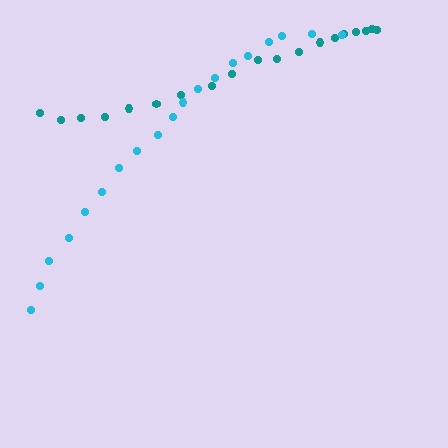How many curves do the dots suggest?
There are 2 distinct paths.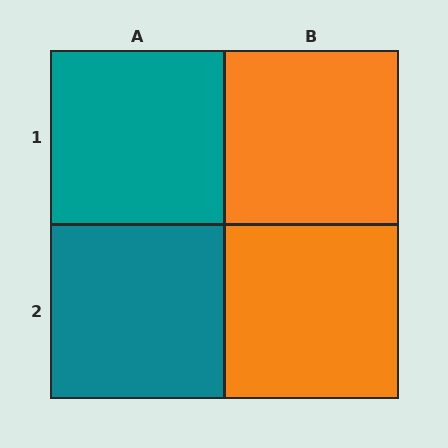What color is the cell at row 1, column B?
Orange.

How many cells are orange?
2 cells are orange.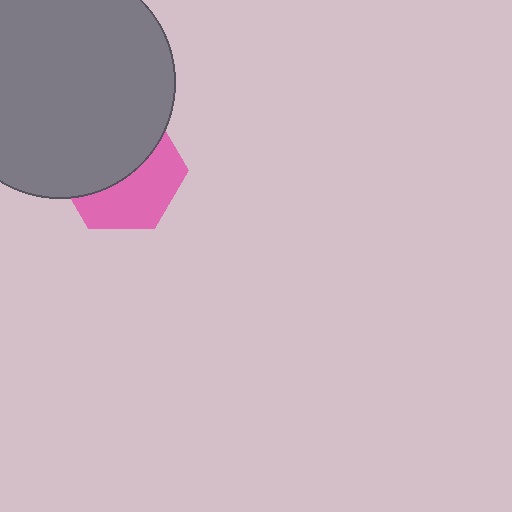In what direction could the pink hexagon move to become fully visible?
The pink hexagon could move down. That would shift it out from behind the gray circle entirely.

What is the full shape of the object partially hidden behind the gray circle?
The partially hidden object is a pink hexagon.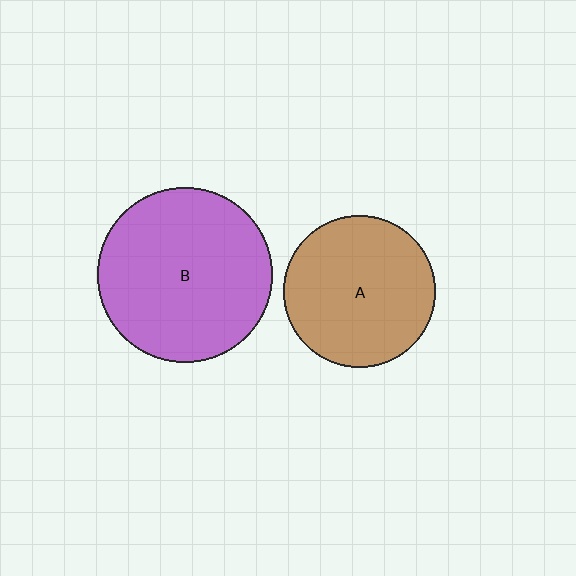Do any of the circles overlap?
No, none of the circles overlap.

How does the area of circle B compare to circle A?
Approximately 1.3 times.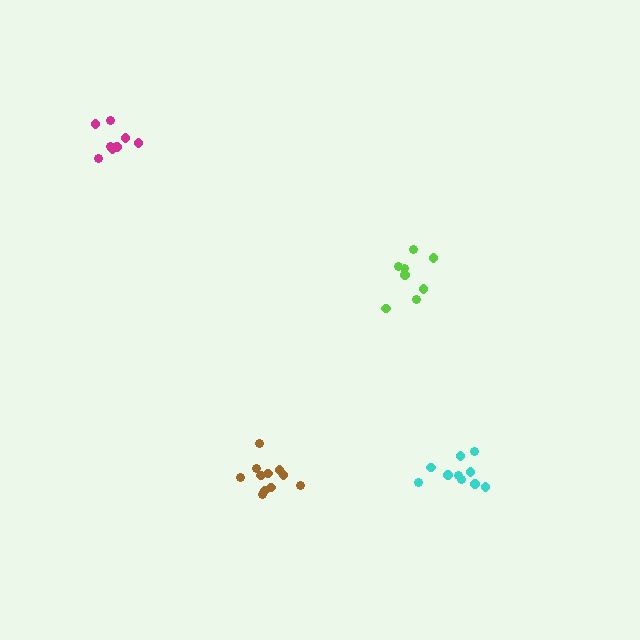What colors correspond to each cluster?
The clusters are colored: lime, cyan, brown, magenta.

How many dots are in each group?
Group 1: 8 dots, Group 2: 10 dots, Group 3: 11 dots, Group 4: 8 dots (37 total).